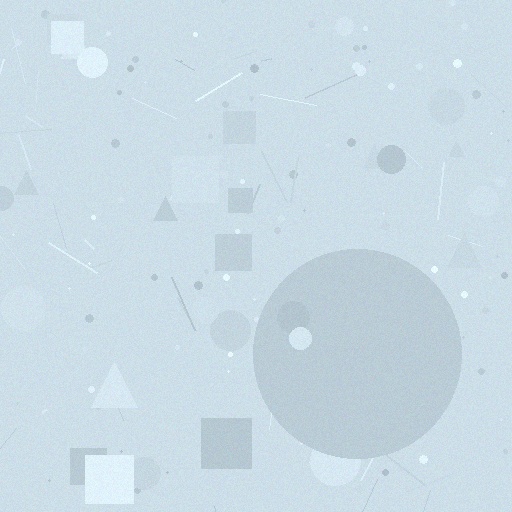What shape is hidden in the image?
A circle is hidden in the image.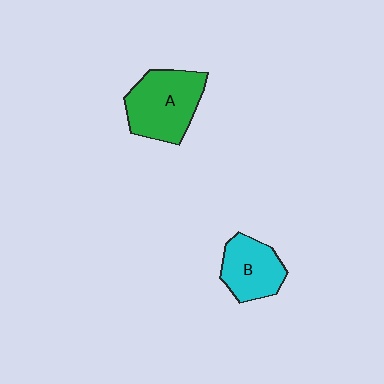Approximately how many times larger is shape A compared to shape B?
Approximately 1.4 times.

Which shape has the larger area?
Shape A (green).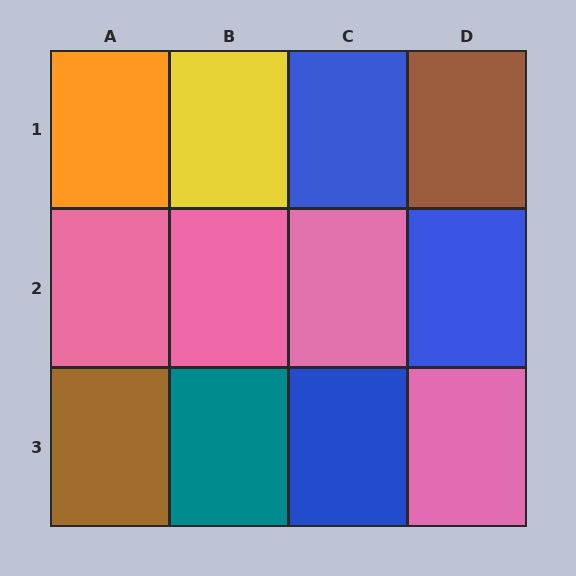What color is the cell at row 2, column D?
Blue.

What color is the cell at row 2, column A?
Pink.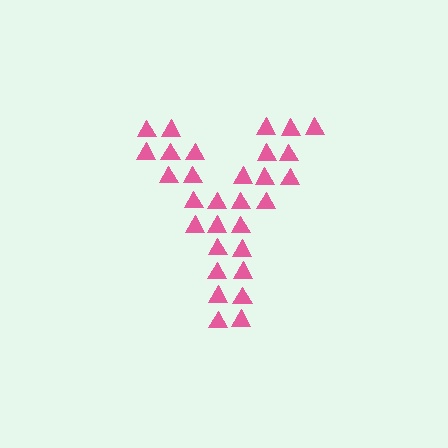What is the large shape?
The large shape is the letter Y.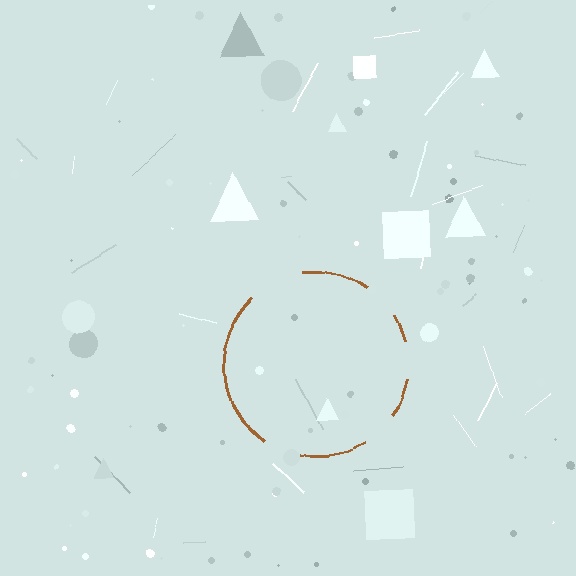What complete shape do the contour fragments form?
The contour fragments form a circle.